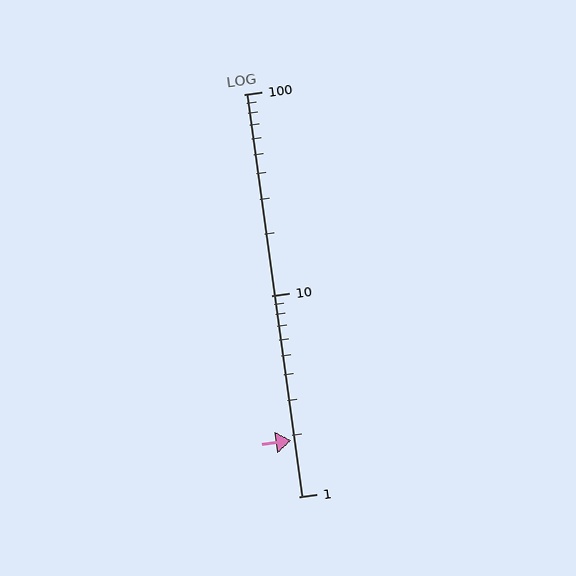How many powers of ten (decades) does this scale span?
The scale spans 2 decades, from 1 to 100.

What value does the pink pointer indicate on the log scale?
The pointer indicates approximately 1.9.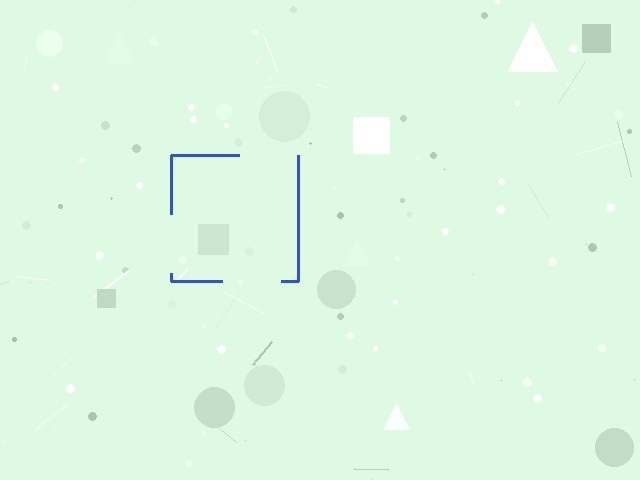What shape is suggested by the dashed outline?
The dashed outline suggests a square.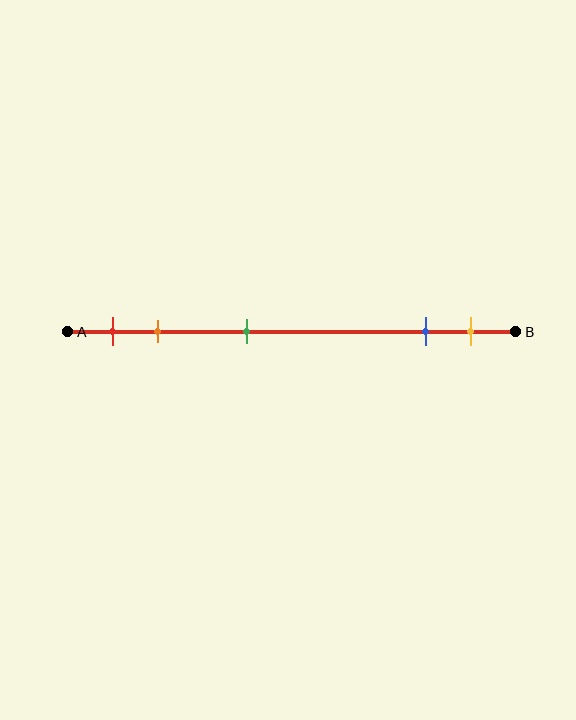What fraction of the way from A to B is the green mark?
The green mark is approximately 40% (0.4) of the way from A to B.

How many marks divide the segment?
There are 5 marks dividing the segment.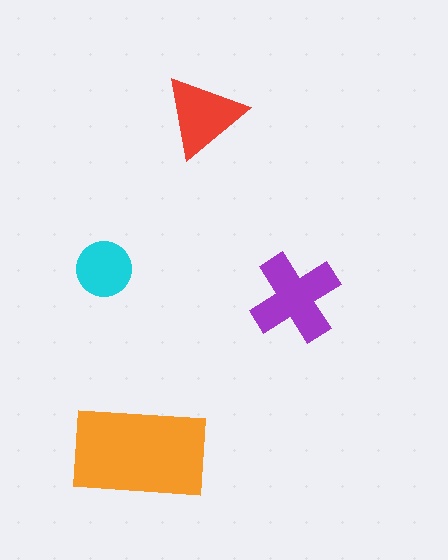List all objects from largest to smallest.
The orange rectangle, the purple cross, the red triangle, the cyan circle.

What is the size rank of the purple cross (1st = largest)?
2nd.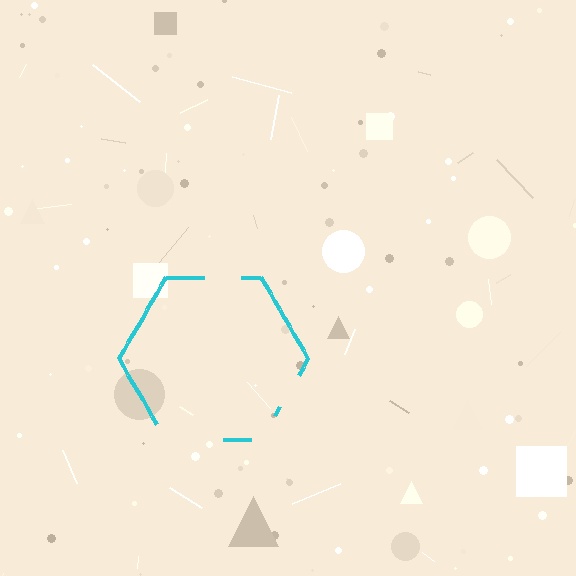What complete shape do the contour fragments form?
The contour fragments form a hexagon.